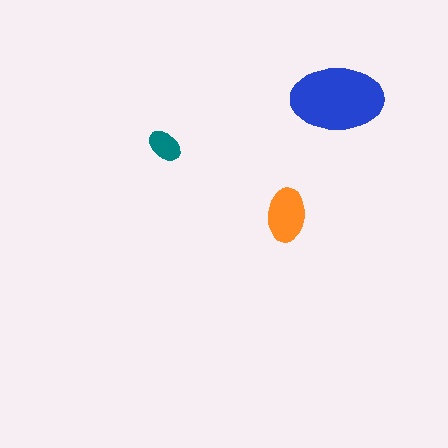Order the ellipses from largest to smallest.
the blue one, the orange one, the teal one.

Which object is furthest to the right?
The blue ellipse is rightmost.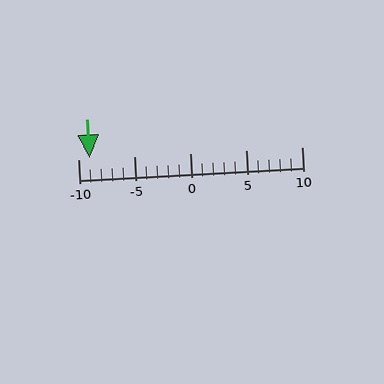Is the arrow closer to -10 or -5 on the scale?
The arrow is closer to -10.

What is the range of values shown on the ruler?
The ruler shows values from -10 to 10.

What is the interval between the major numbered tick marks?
The major tick marks are spaced 5 units apart.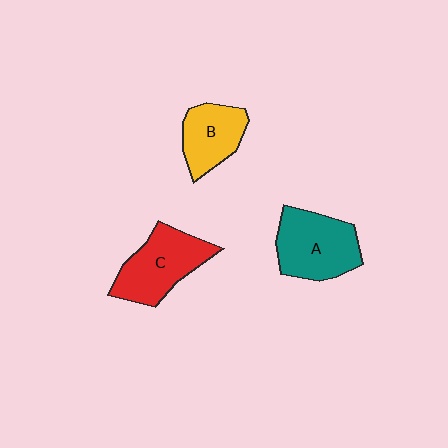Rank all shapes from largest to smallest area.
From largest to smallest: A (teal), C (red), B (yellow).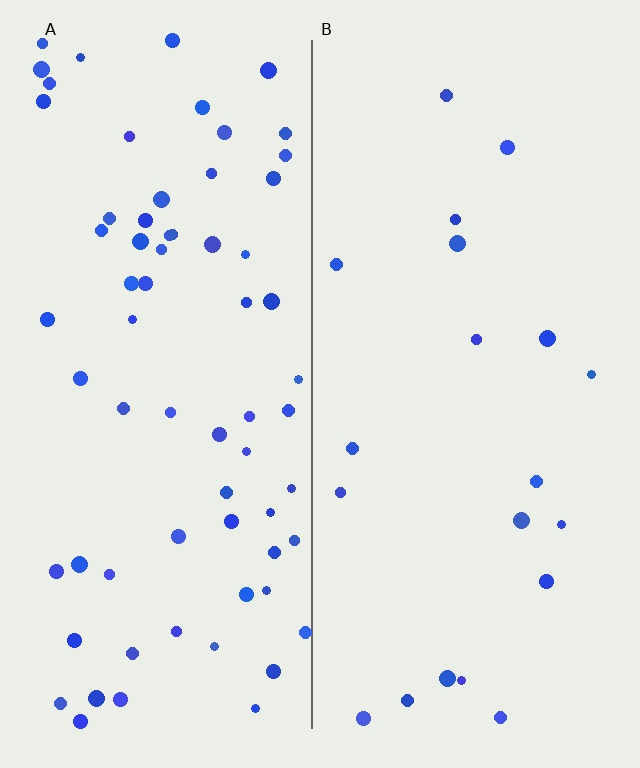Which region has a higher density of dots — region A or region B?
A (the left).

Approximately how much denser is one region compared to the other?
Approximately 3.5× — region A over region B.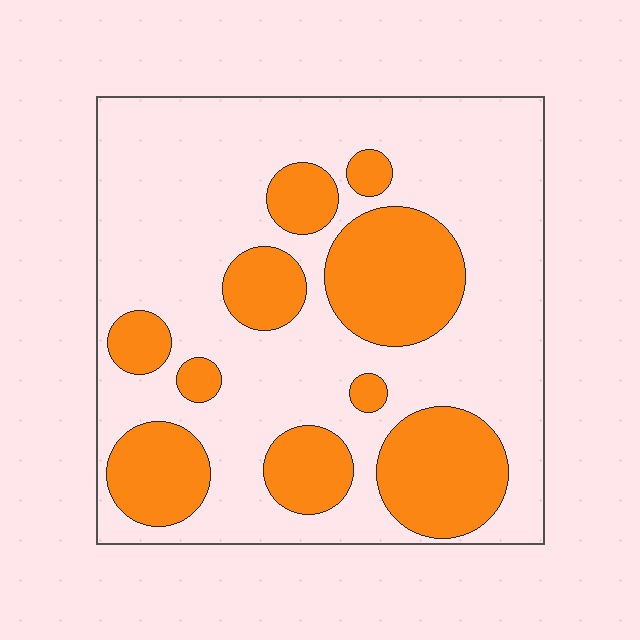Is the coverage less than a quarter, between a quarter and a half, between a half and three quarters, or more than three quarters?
Between a quarter and a half.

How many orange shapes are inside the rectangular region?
10.